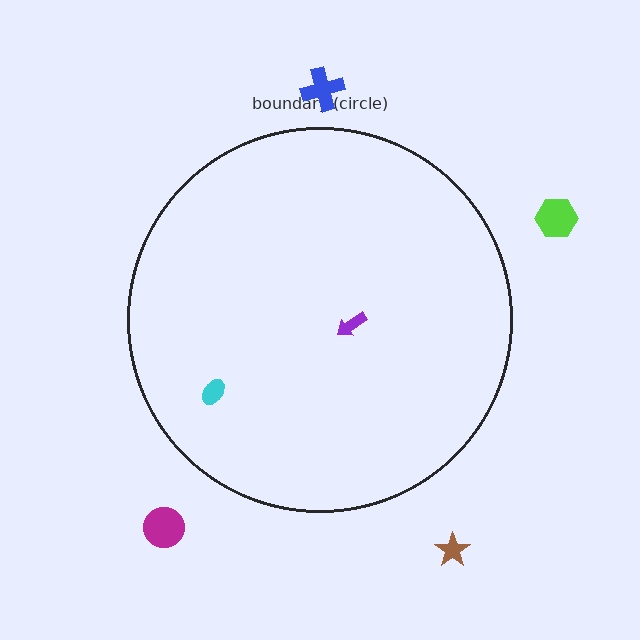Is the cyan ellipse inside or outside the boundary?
Inside.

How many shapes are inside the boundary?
2 inside, 4 outside.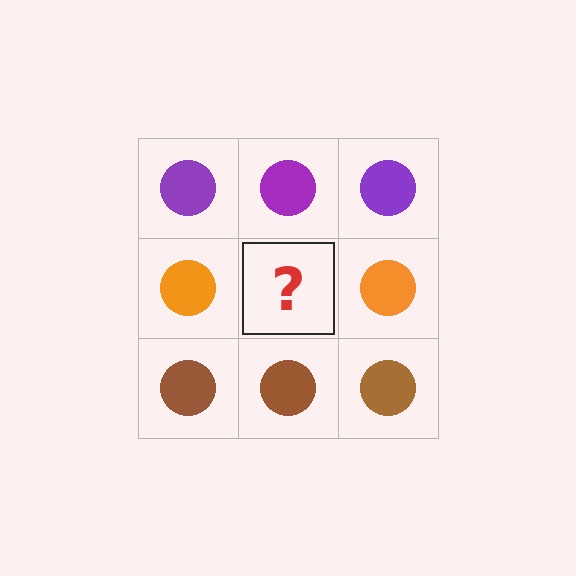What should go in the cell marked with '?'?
The missing cell should contain an orange circle.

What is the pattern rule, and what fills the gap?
The rule is that each row has a consistent color. The gap should be filled with an orange circle.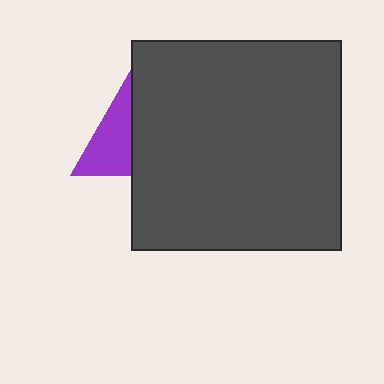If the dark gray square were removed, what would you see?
You would see the complete purple triangle.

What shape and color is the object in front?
The object in front is a dark gray square.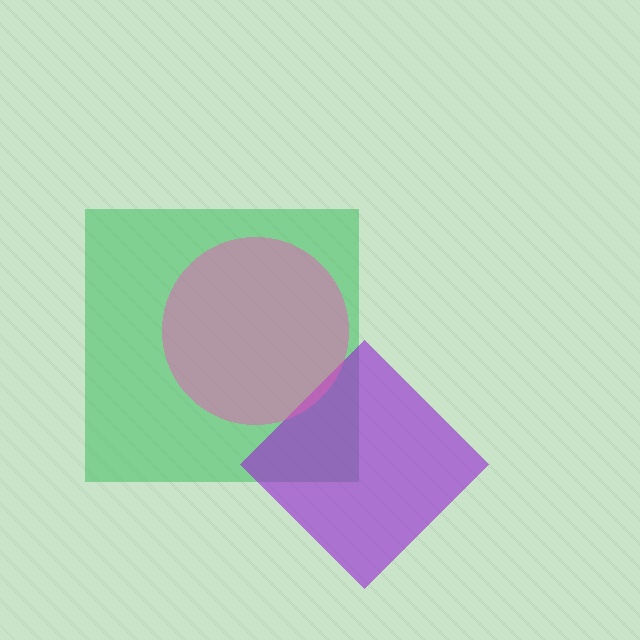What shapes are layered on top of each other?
The layered shapes are: a green square, a purple diamond, a pink circle.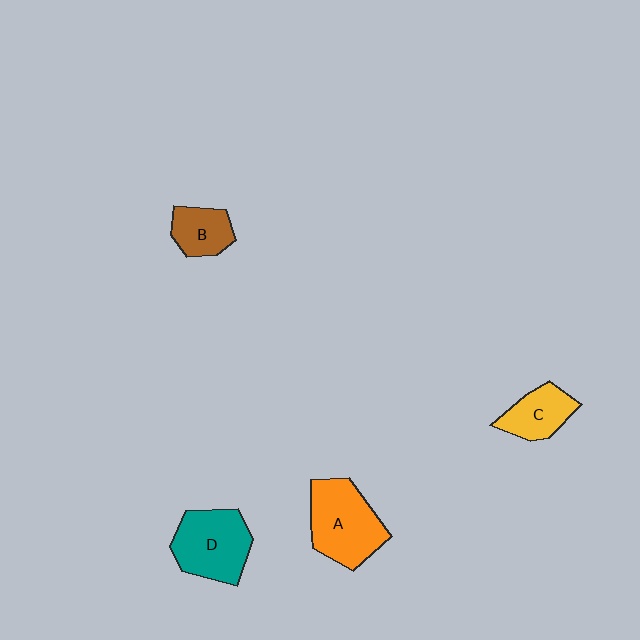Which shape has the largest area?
Shape A (orange).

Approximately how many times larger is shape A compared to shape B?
Approximately 1.9 times.